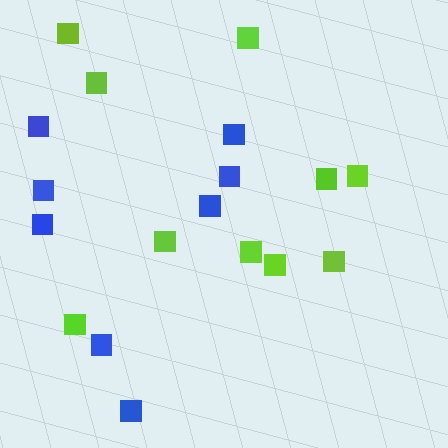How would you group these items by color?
There are 2 groups: one group of lime squares (10) and one group of blue squares (8).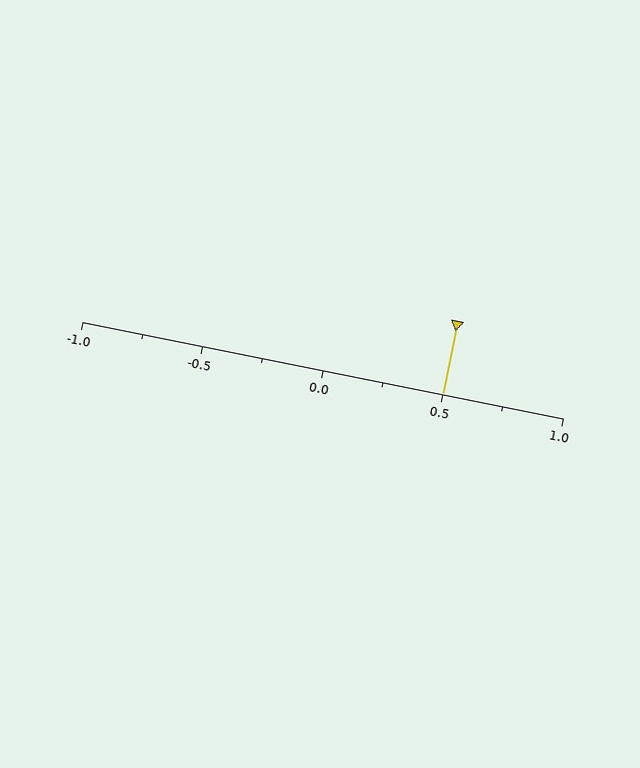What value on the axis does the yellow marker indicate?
The marker indicates approximately 0.5.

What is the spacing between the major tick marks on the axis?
The major ticks are spaced 0.5 apart.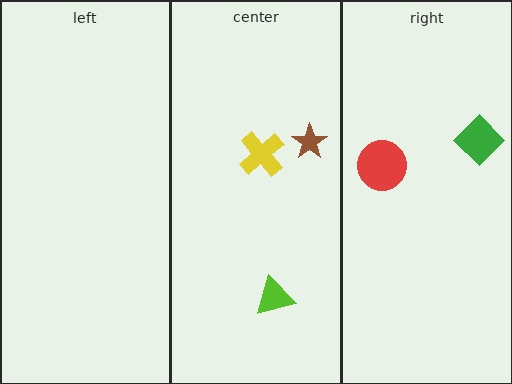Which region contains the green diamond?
The right region.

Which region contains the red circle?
The right region.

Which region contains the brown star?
The center region.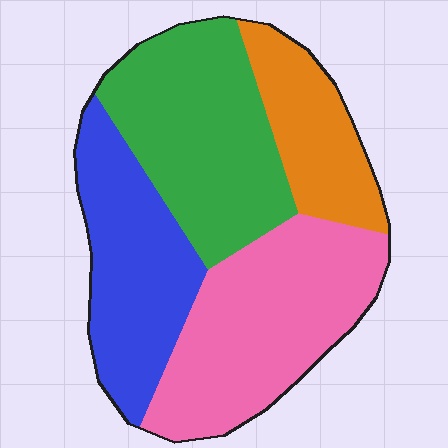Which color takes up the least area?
Orange, at roughly 15%.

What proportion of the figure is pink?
Pink takes up between a sixth and a third of the figure.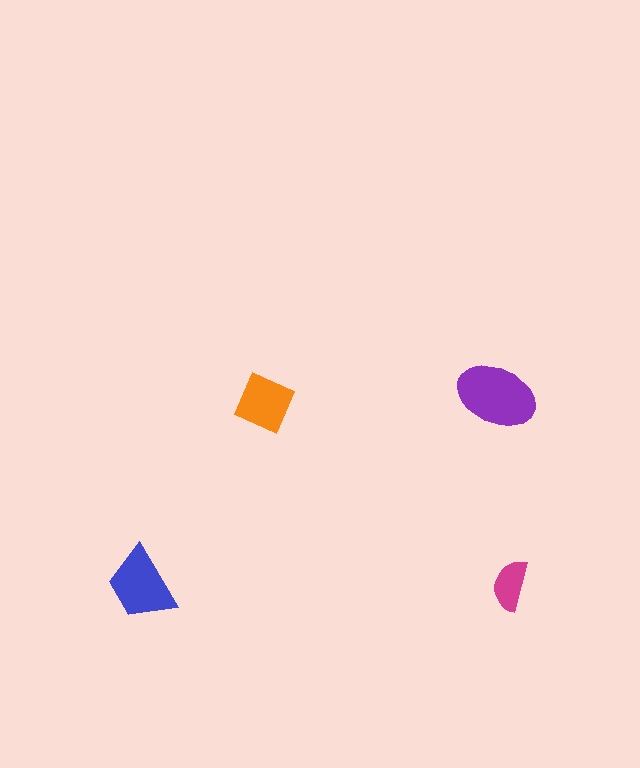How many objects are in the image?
There are 4 objects in the image.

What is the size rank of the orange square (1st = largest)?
3rd.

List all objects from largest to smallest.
The purple ellipse, the blue trapezoid, the orange square, the magenta semicircle.